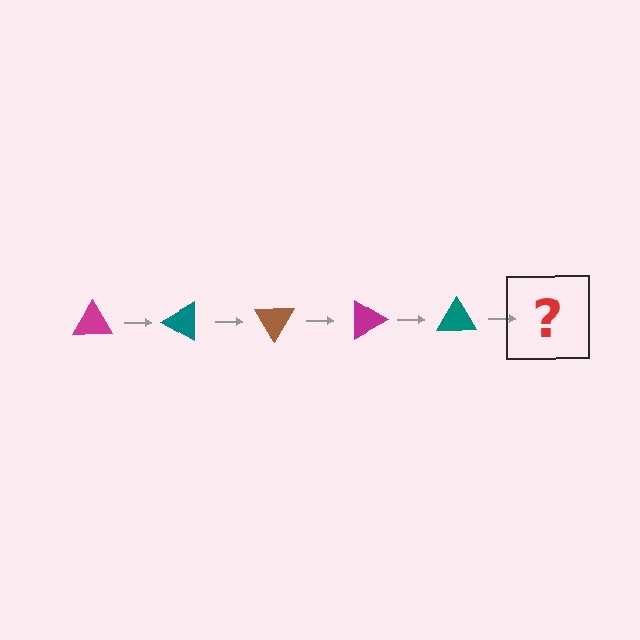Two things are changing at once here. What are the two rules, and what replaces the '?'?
The two rules are that it rotates 30 degrees each step and the color cycles through magenta, teal, and brown. The '?' should be a brown triangle, rotated 150 degrees from the start.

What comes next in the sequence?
The next element should be a brown triangle, rotated 150 degrees from the start.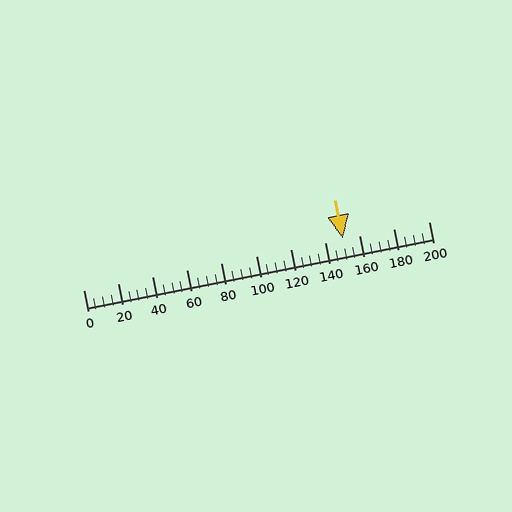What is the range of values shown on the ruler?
The ruler shows values from 0 to 200.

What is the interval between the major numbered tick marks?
The major tick marks are spaced 20 units apart.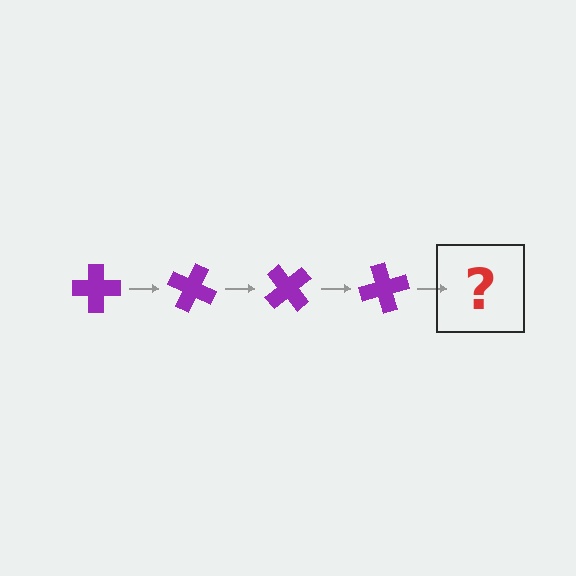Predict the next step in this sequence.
The next step is a purple cross rotated 100 degrees.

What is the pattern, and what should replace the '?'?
The pattern is that the cross rotates 25 degrees each step. The '?' should be a purple cross rotated 100 degrees.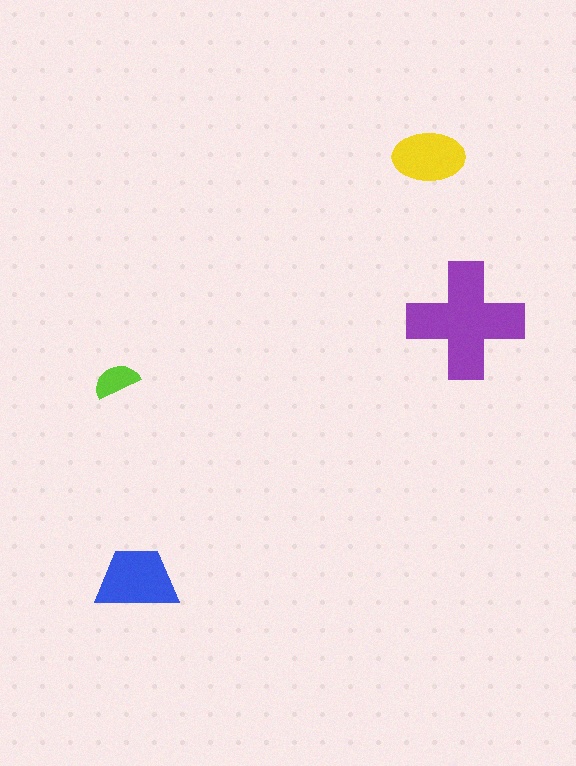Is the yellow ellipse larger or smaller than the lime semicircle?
Larger.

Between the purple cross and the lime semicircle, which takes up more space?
The purple cross.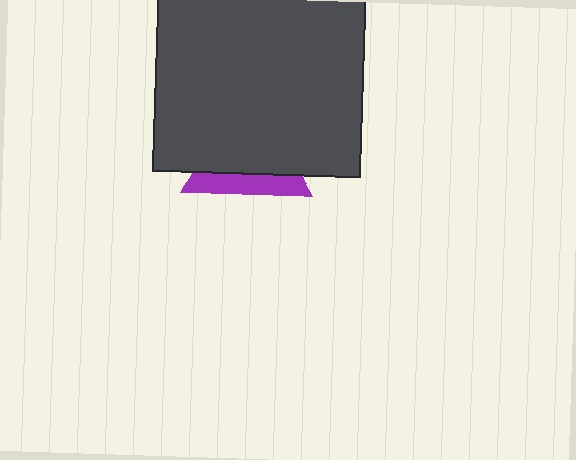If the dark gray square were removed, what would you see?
You would see the complete purple triangle.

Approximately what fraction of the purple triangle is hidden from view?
Roughly 68% of the purple triangle is hidden behind the dark gray square.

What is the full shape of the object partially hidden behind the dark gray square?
The partially hidden object is a purple triangle.